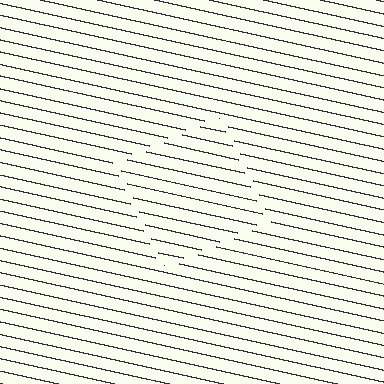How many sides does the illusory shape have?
4 sides — the line-ends trace a square.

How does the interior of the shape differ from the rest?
The interior of the shape contains the same grating, shifted by half a period — the contour is defined by the phase discontinuity where line-ends from the inner and outer gratings abut.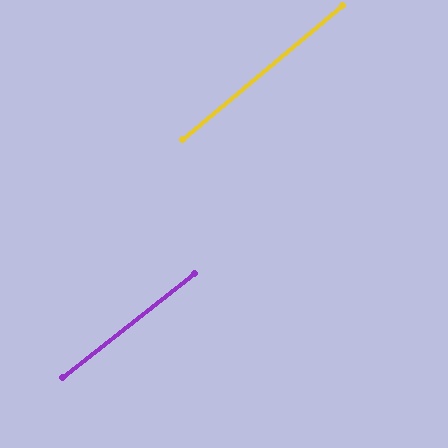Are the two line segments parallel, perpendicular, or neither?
Parallel — their directions differ by only 1.6°.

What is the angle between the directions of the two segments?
Approximately 2 degrees.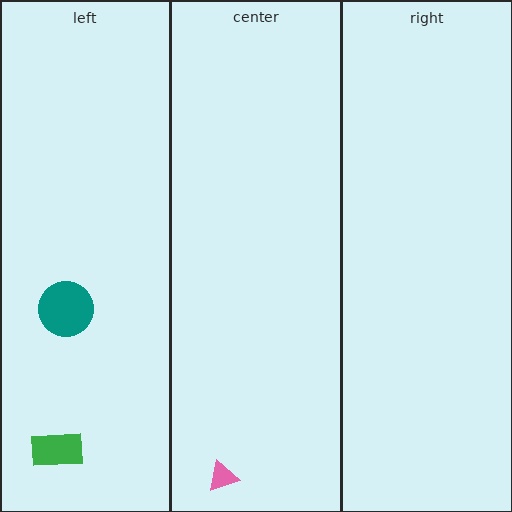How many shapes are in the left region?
2.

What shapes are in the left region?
The green rectangle, the teal circle.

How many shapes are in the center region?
1.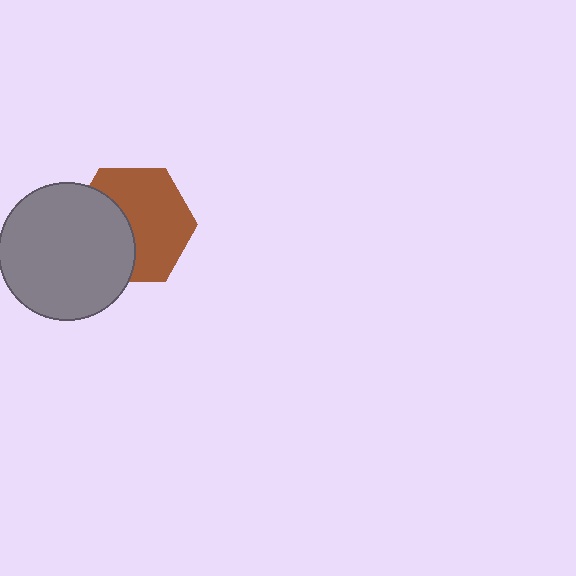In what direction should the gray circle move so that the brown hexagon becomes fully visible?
The gray circle should move left. That is the shortest direction to clear the overlap and leave the brown hexagon fully visible.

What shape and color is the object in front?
The object in front is a gray circle.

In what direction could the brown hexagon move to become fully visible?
The brown hexagon could move right. That would shift it out from behind the gray circle entirely.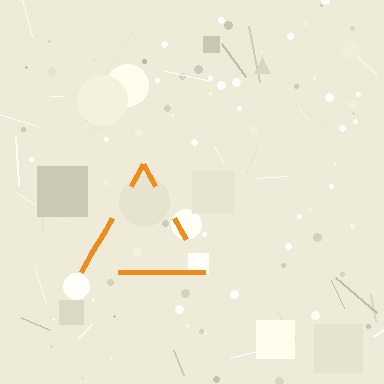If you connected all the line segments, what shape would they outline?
They would outline a triangle.